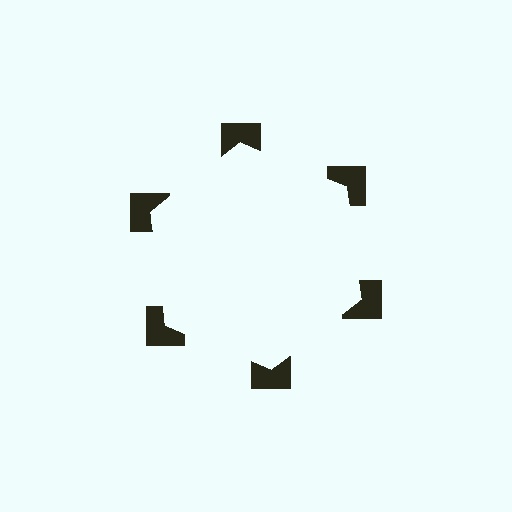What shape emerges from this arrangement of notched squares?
An illusory hexagon — its edges are inferred from the aligned wedge cuts in the notched squares, not physically drawn.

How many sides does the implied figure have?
6 sides.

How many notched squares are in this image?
There are 6 — one at each vertex of the illusory hexagon.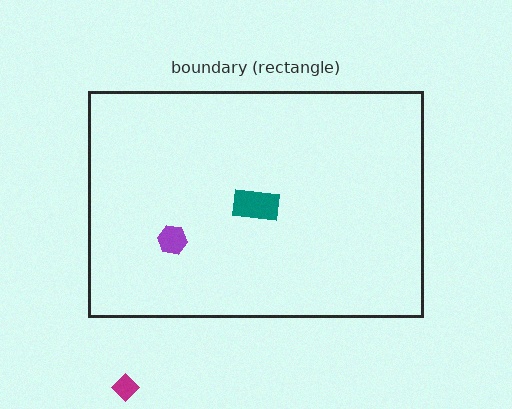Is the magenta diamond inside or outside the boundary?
Outside.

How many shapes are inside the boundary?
2 inside, 1 outside.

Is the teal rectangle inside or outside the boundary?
Inside.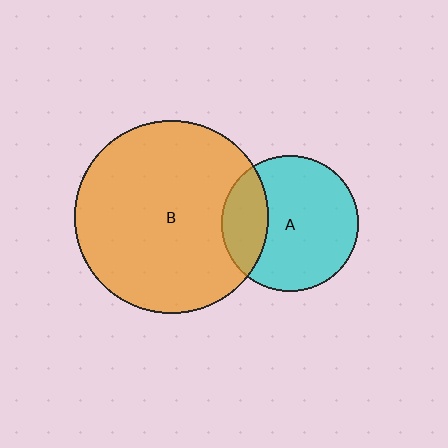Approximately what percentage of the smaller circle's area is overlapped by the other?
Approximately 25%.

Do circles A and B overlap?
Yes.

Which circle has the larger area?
Circle B (orange).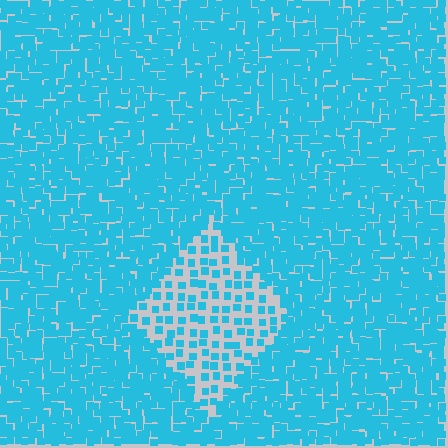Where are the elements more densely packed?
The elements are more densely packed outside the diamond boundary.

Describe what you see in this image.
The image contains small cyan elements arranged at two different densities. A diamond-shaped region is visible where the elements are less densely packed than the surrounding area.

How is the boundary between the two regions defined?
The boundary is defined by a change in element density (approximately 2.6x ratio). All elements are the same color, size, and shape.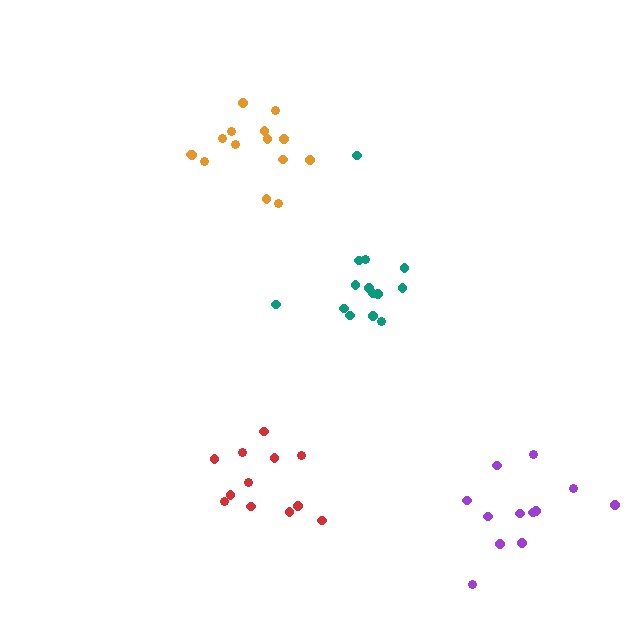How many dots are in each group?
Group 1: 14 dots, Group 2: 12 dots, Group 3: 15 dots, Group 4: 12 dots (53 total).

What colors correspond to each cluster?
The clusters are colored: teal, purple, orange, red.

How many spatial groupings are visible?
There are 4 spatial groupings.